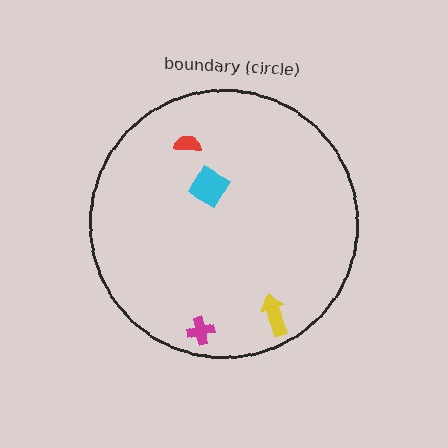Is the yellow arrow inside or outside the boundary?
Inside.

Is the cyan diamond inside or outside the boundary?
Inside.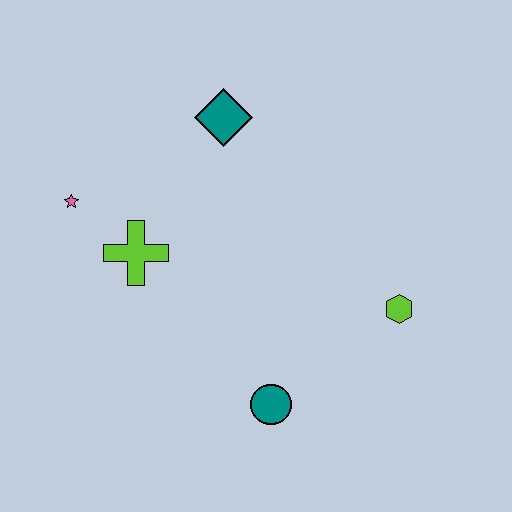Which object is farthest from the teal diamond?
The teal circle is farthest from the teal diamond.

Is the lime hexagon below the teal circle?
No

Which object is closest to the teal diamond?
The lime cross is closest to the teal diamond.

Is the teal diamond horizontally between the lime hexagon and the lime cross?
Yes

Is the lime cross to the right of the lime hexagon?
No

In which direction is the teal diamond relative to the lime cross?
The teal diamond is above the lime cross.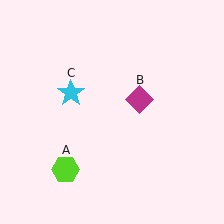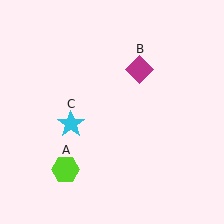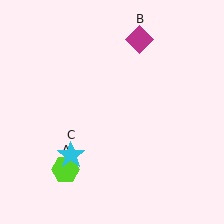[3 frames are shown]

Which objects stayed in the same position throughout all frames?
Lime hexagon (object A) remained stationary.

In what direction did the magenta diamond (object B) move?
The magenta diamond (object B) moved up.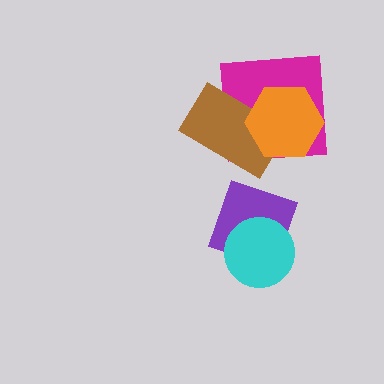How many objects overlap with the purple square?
1 object overlaps with the purple square.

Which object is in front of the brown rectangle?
The orange hexagon is in front of the brown rectangle.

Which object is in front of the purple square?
The cyan circle is in front of the purple square.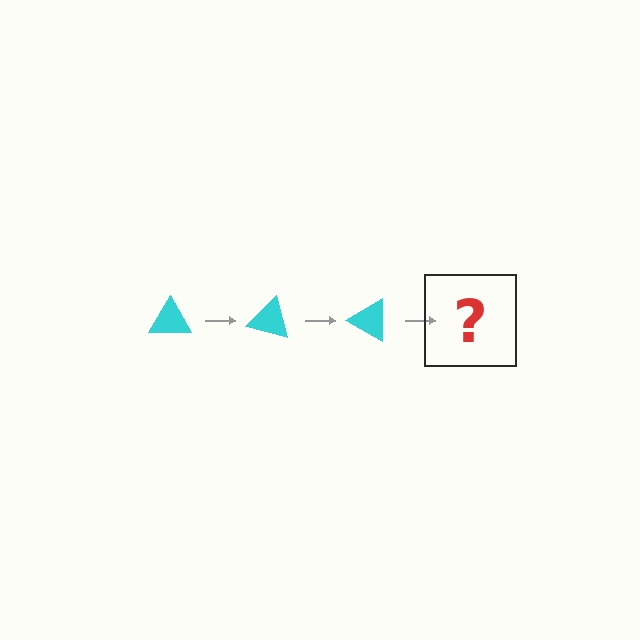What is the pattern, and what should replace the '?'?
The pattern is that the triangle rotates 15 degrees each step. The '?' should be a cyan triangle rotated 45 degrees.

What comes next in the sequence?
The next element should be a cyan triangle rotated 45 degrees.